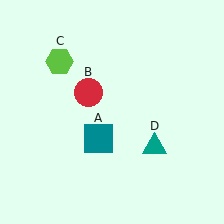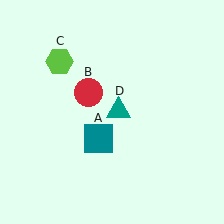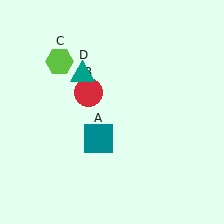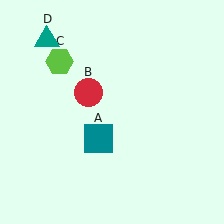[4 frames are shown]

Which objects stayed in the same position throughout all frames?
Teal square (object A) and red circle (object B) and lime hexagon (object C) remained stationary.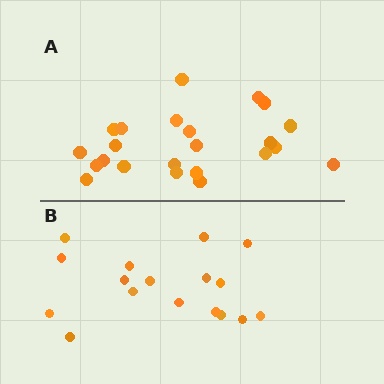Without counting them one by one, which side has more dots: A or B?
Region A (the top region) has more dots.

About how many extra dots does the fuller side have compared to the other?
Region A has about 6 more dots than region B.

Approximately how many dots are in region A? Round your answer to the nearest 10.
About 20 dots. (The exact count is 23, which rounds to 20.)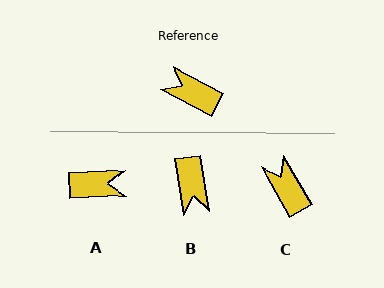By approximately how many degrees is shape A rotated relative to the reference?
Approximately 149 degrees clockwise.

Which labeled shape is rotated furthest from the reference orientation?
A, about 149 degrees away.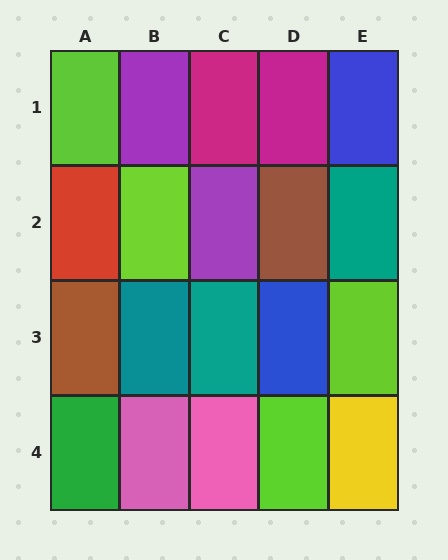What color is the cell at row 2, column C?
Purple.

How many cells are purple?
2 cells are purple.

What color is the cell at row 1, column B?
Purple.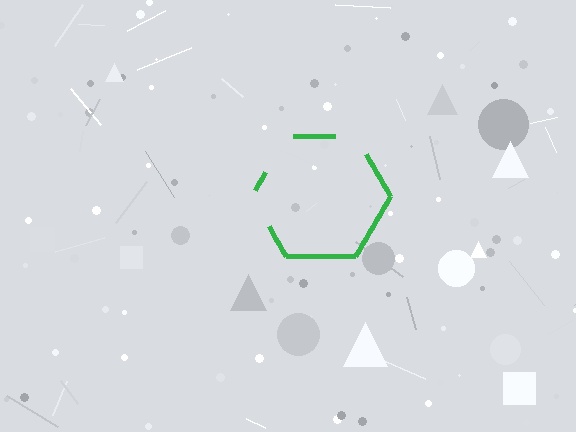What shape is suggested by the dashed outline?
The dashed outline suggests a hexagon.